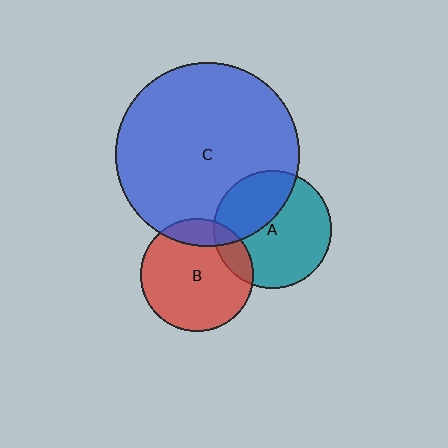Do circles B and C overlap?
Yes.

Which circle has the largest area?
Circle C (blue).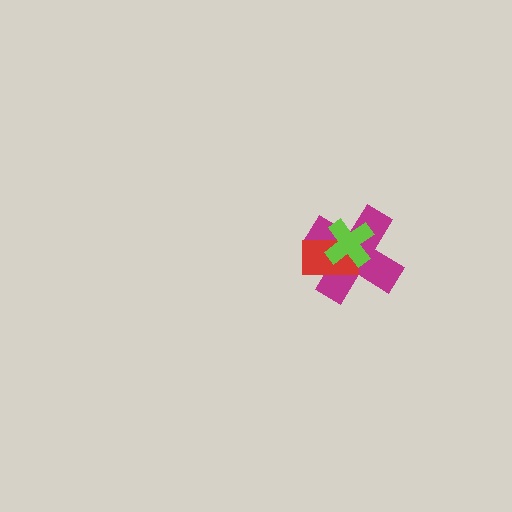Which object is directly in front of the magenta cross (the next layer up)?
The red rectangle is directly in front of the magenta cross.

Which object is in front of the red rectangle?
The lime cross is in front of the red rectangle.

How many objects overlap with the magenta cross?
2 objects overlap with the magenta cross.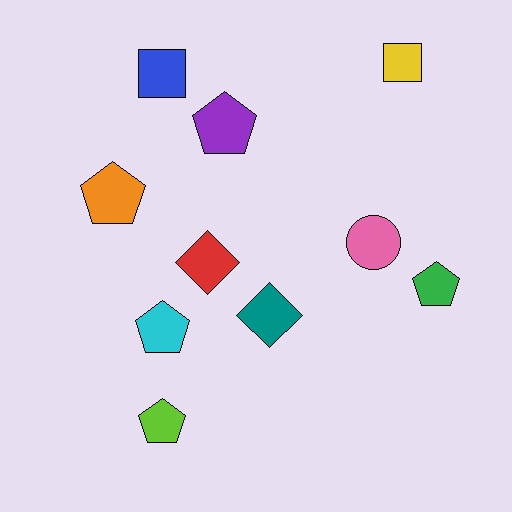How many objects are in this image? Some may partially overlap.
There are 10 objects.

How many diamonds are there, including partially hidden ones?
There are 2 diamonds.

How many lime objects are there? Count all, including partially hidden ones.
There is 1 lime object.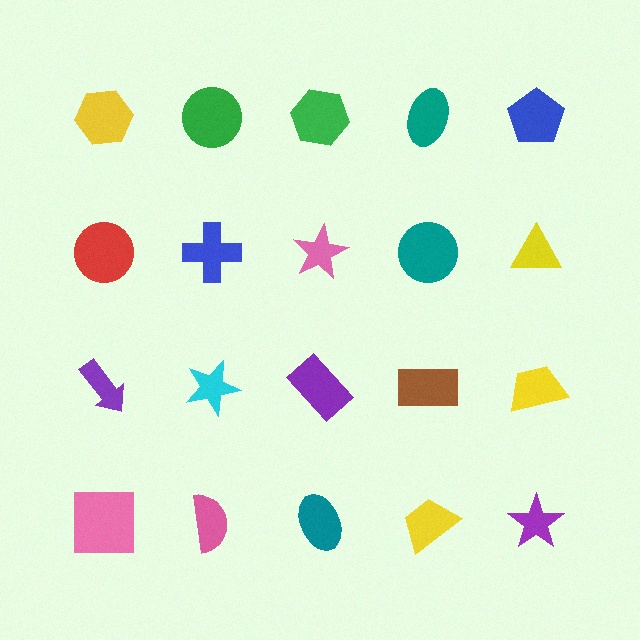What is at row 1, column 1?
A yellow hexagon.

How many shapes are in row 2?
5 shapes.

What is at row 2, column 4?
A teal circle.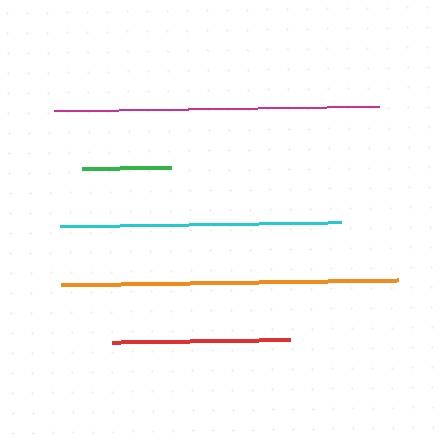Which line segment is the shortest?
The green line is the shortest at approximately 89 pixels.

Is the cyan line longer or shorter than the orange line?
The orange line is longer than the cyan line.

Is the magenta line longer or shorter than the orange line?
The orange line is longer than the magenta line.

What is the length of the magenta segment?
The magenta segment is approximately 325 pixels long.